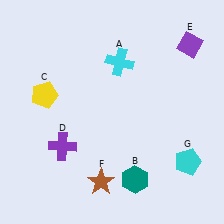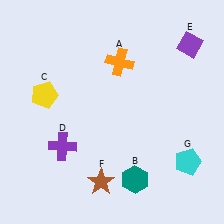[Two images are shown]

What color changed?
The cross (A) changed from cyan in Image 1 to orange in Image 2.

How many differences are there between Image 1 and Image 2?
There is 1 difference between the two images.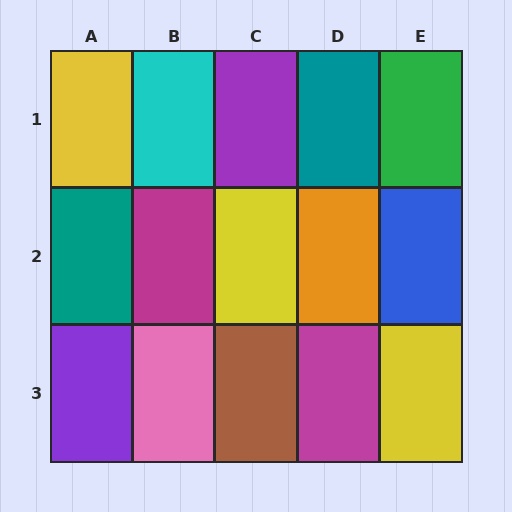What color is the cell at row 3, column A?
Purple.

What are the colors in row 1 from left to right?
Yellow, cyan, purple, teal, green.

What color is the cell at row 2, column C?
Yellow.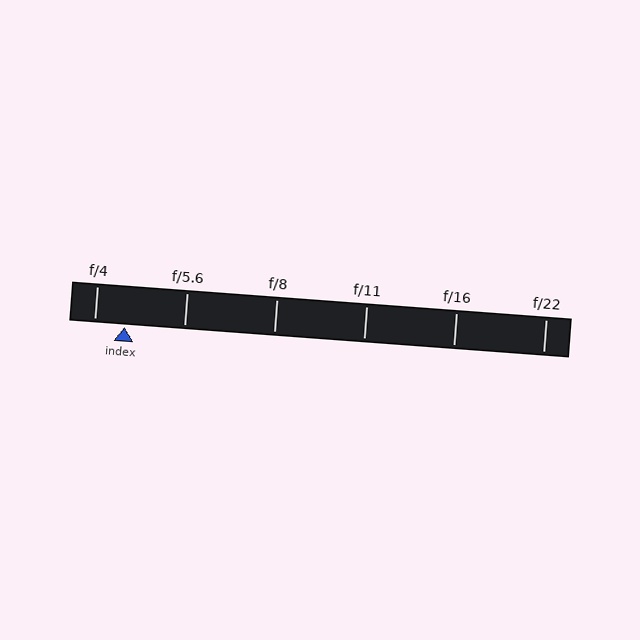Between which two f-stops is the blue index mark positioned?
The index mark is between f/4 and f/5.6.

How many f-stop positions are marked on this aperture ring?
There are 6 f-stop positions marked.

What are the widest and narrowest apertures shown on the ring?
The widest aperture shown is f/4 and the narrowest is f/22.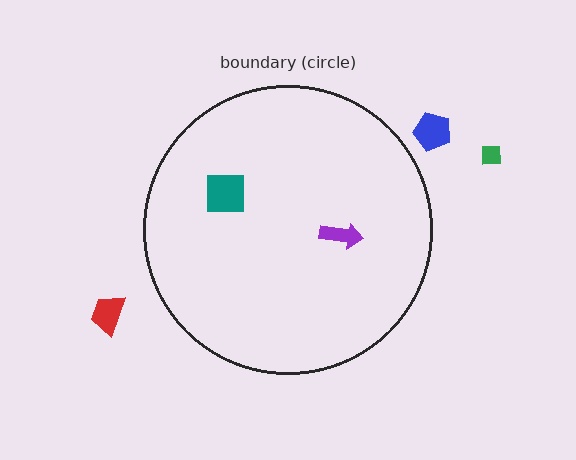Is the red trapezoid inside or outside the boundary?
Outside.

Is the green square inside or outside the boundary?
Outside.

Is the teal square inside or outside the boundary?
Inside.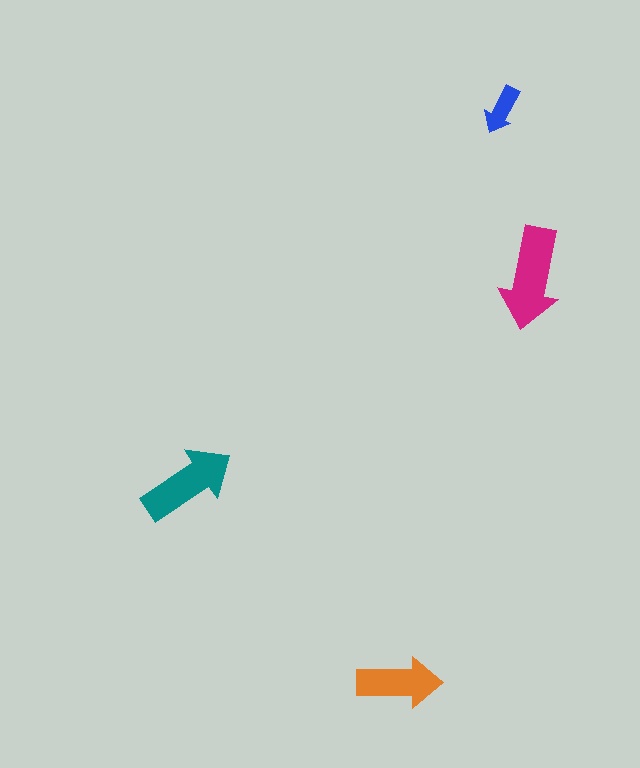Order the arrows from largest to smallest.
the magenta one, the teal one, the orange one, the blue one.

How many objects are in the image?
There are 4 objects in the image.